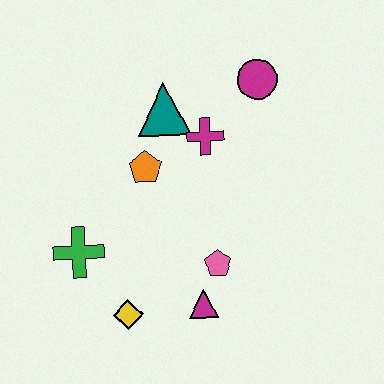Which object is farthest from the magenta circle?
The yellow diamond is farthest from the magenta circle.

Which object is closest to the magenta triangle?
The pink pentagon is closest to the magenta triangle.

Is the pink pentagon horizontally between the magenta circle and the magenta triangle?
Yes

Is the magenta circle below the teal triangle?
No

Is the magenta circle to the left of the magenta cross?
No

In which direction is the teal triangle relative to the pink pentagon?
The teal triangle is above the pink pentagon.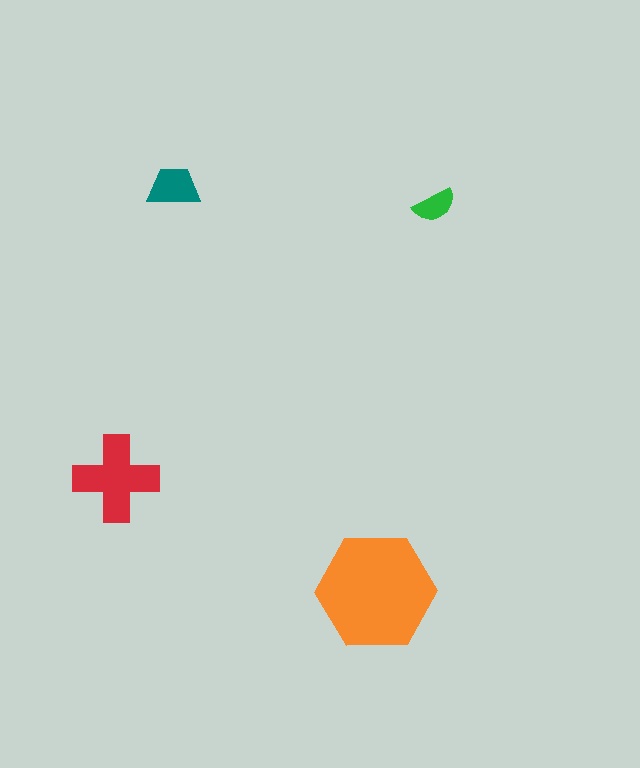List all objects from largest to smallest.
The orange hexagon, the red cross, the teal trapezoid, the green semicircle.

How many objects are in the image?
There are 4 objects in the image.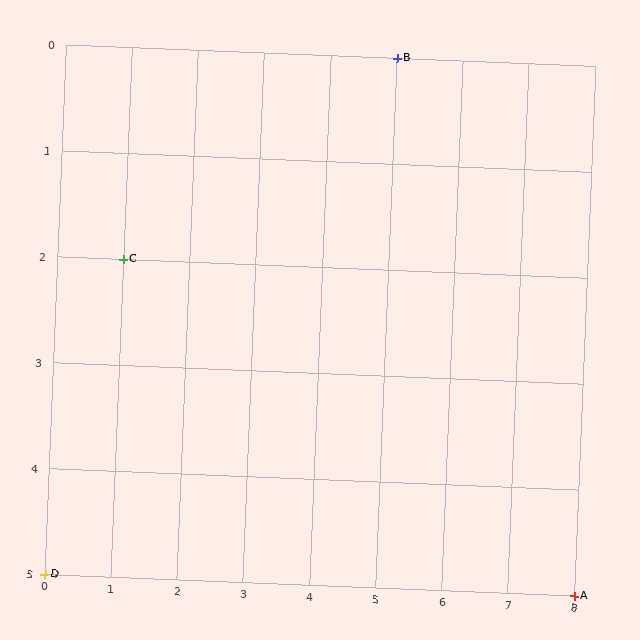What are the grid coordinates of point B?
Point B is at grid coordinates (5, 0).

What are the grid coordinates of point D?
Point D is at grid coordinates (0, 5).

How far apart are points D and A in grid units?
Points D and A are 8 columns apart.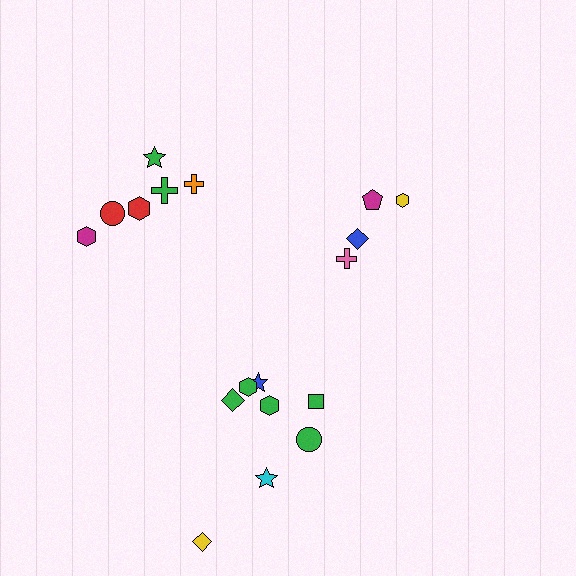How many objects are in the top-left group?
There are 6 objects.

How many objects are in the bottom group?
There are 8 objects.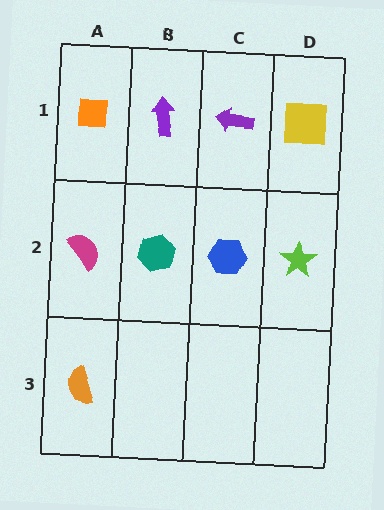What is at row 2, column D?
A lime star.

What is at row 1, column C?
A purple arrow.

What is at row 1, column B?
A purple arrow.